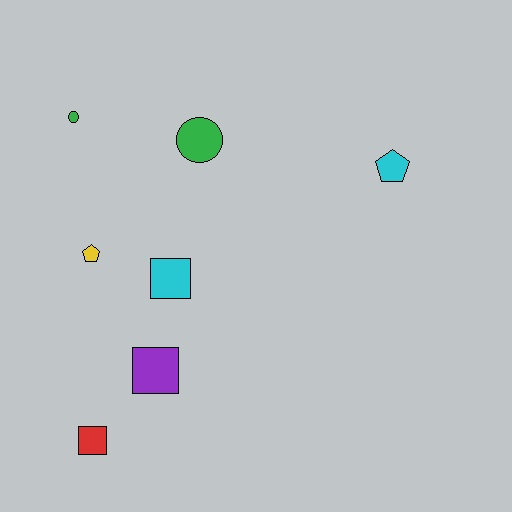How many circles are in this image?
There are 2 circles.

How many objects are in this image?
There are 7 objects.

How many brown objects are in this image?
There are no brown objects.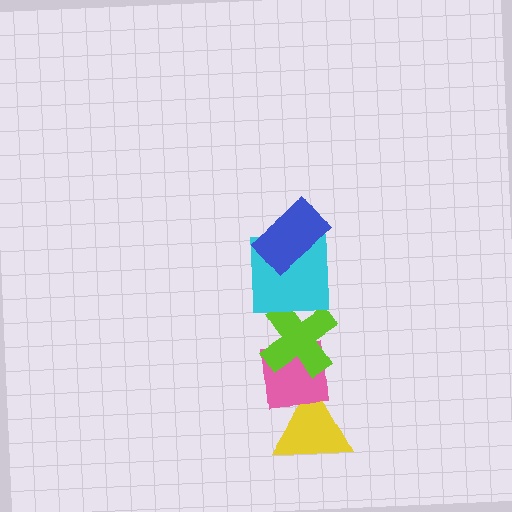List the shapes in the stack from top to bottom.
From top to bottom: the blue rectangle, the cyan square, the lime cross, the pink square, the yellow triangle.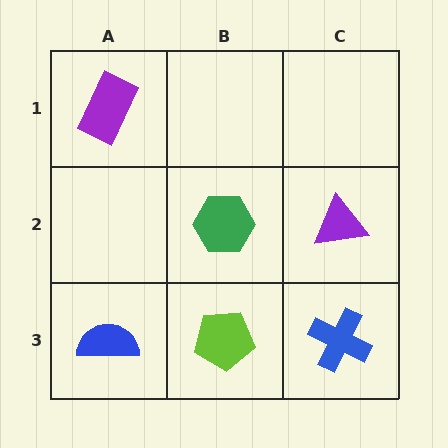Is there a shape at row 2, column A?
No, that cell is empty.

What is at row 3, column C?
A blue cross.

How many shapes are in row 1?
1 shape.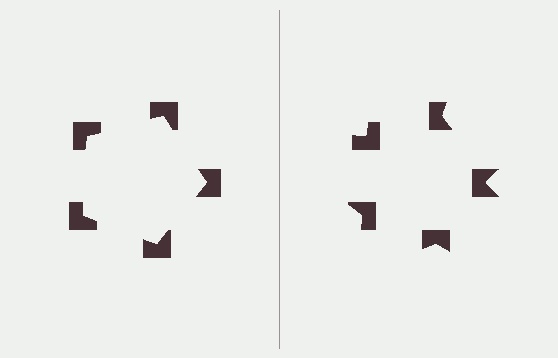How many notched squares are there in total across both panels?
10 — 5 on each side.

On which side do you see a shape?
An illusory pentagon appears on the left side. On the right side the wedge cuts are rotated, so no coherent shape forms.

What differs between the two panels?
The notched squares are positioned identically on both sides; only the wedge orientations differ. On the left they align to a pentagon; on the right they are misaligned.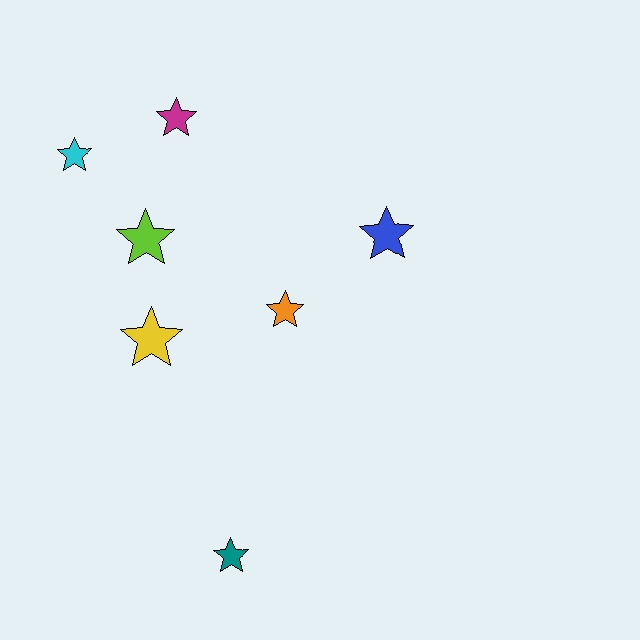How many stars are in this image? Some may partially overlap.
There are 7 stars.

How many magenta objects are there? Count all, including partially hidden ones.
There is 1 magenta object.